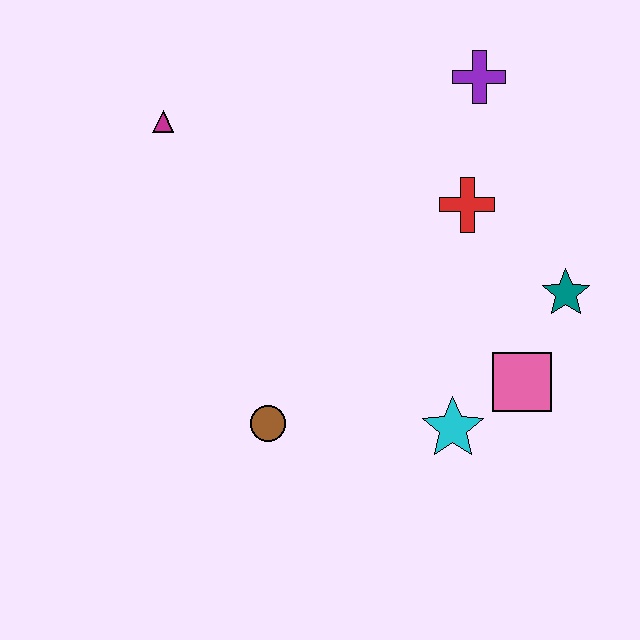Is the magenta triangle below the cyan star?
No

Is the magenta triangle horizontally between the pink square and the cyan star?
No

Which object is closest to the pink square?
The cyan star is closest to the pink square.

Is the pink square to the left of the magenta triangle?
No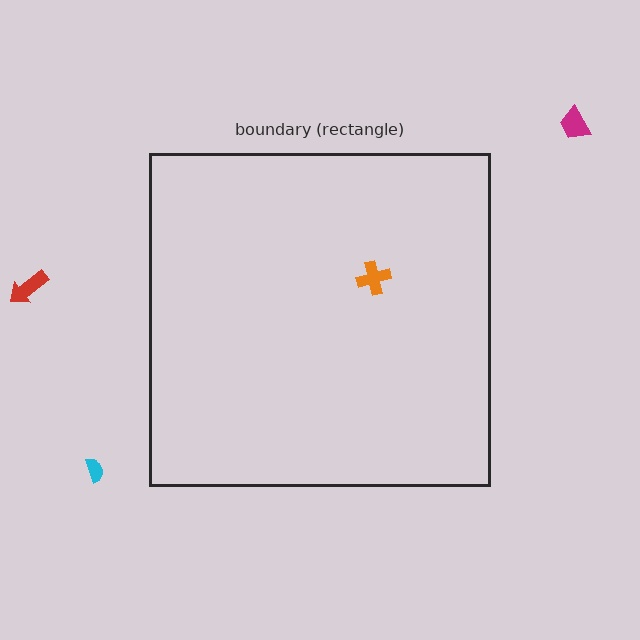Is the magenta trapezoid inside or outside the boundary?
Outside.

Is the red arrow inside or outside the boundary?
Outside.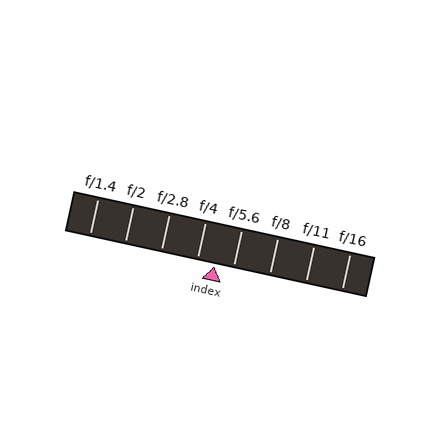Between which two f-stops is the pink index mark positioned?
The index mark is between f/4 and f/5.6.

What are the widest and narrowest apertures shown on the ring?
The widest aperture shown is f/1.4 and the narrowest is f/16.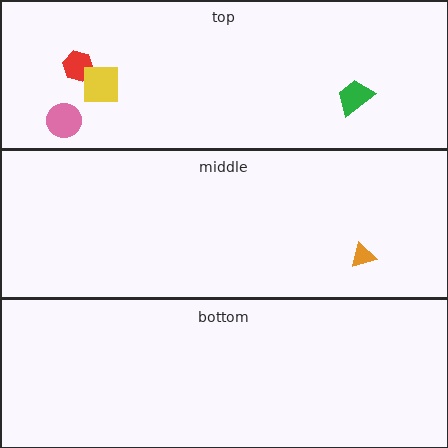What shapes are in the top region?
The green trapezoid, the red hexagon, the yellow square, the pink circle.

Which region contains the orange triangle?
The middle region.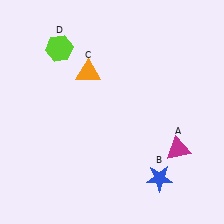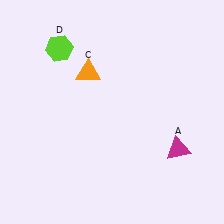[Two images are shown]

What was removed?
The blue star (B) was removed in Image 2.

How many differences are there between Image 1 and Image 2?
There is 1 difference between the two images.